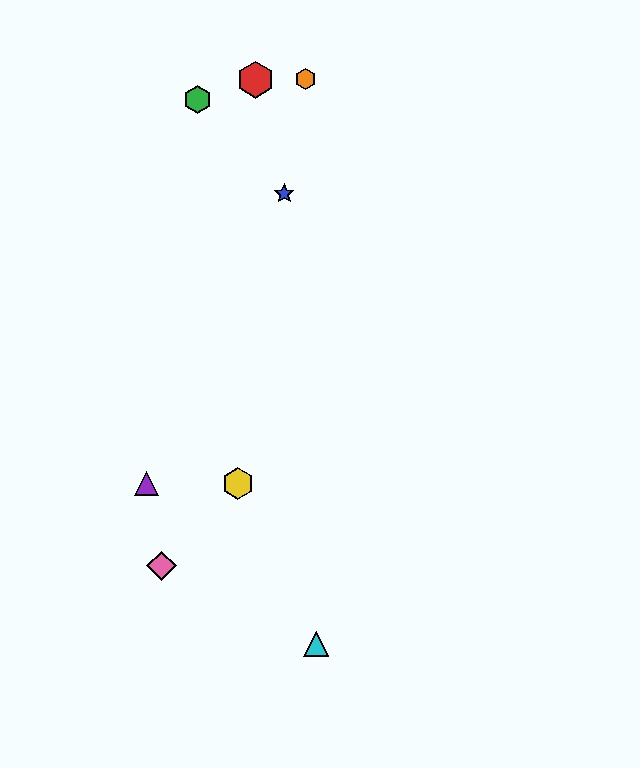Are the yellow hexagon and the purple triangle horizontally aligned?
Yes, both are at y≈483.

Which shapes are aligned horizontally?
The yellow hexagon, the purple triangle are aligned horizontally.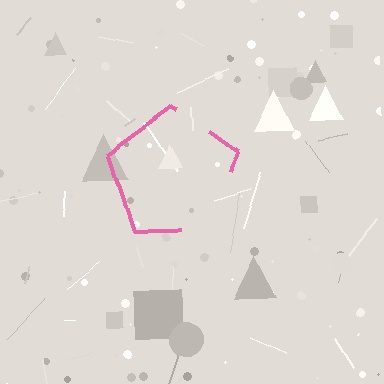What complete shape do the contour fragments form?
The contour fragments form a pentagon.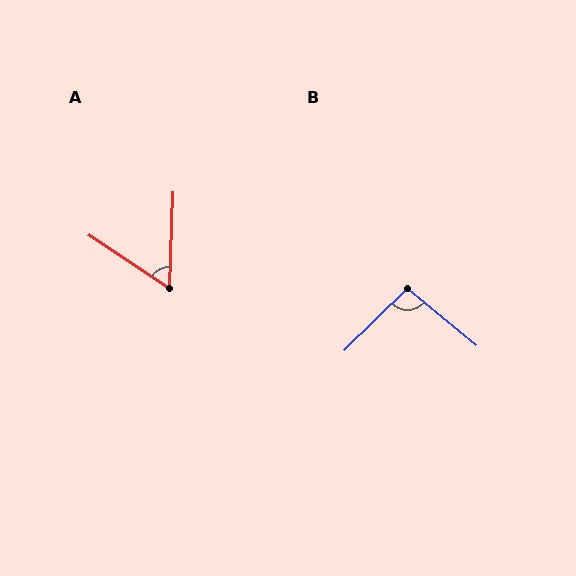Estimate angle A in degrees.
Approximately 58 degrees.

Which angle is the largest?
B, at approximately 95 degrees.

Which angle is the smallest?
A, at approximately 58 degrees.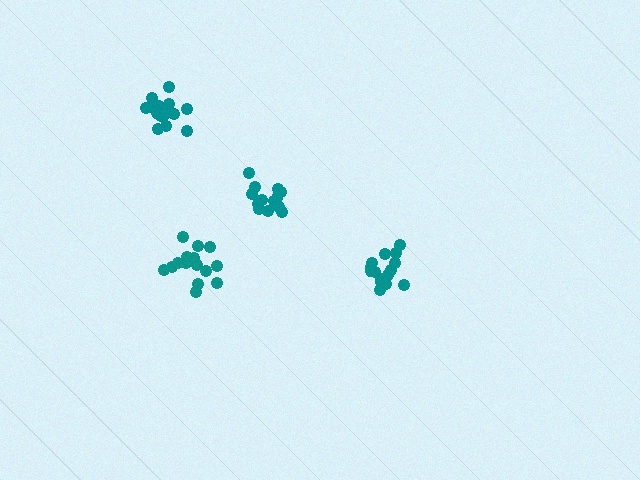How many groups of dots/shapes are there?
There are 4 groups.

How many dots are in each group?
Group 1: 14 dots, Group 2: 16 dots, Group 3: 16 dots, Group 4: 18 dots (64 total).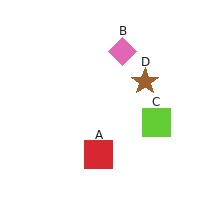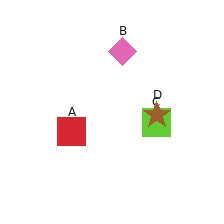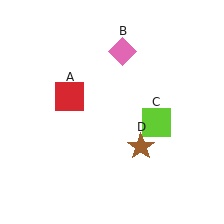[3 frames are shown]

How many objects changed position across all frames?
2 objects changed position: red square (object A), brown star (object D).